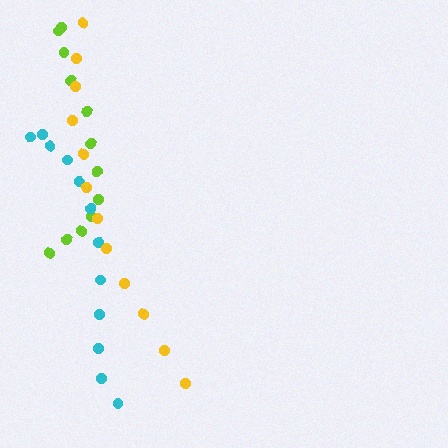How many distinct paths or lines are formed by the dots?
There are 3 distinct paths.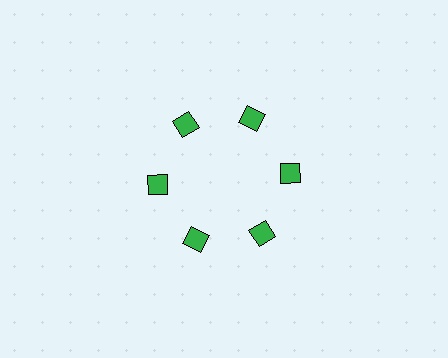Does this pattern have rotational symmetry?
Yes, this pattern has 6-fold rotational symmetry. It looks the same after rotating 60 degrees around the center.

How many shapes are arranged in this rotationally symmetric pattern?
There are 6 shapes, arranged in 6 groups of 1.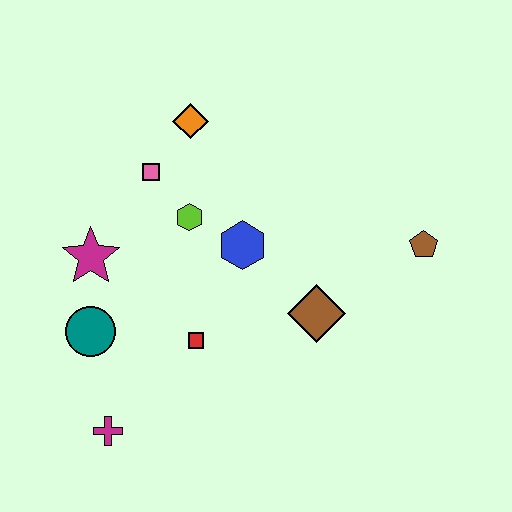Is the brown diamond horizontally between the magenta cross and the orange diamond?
No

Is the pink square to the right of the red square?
No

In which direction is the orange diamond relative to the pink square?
The orange diamond is above the pink square.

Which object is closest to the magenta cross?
The teal circle is closest to the magenta cross.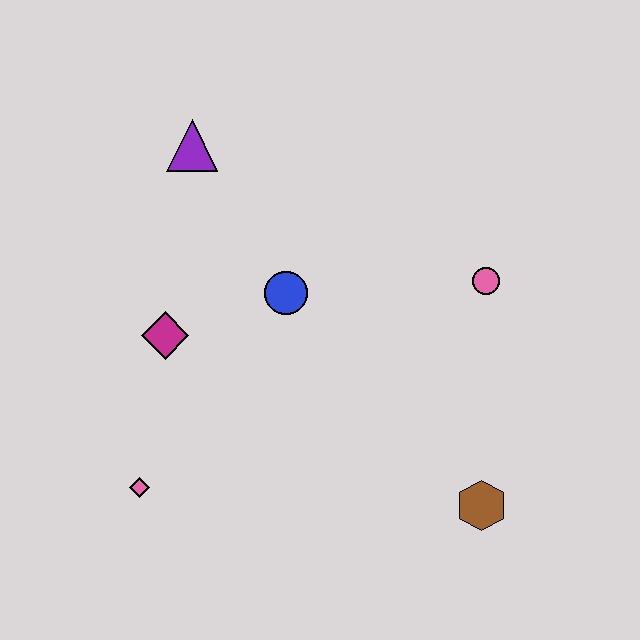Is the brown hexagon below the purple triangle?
Yes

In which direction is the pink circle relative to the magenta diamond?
The pink circle is to the right of the magenta diamond.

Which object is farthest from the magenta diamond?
The brown hexagon is farthest from the magenta diamond.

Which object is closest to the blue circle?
The magenta diamond is closest to the blue circle.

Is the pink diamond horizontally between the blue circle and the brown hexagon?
No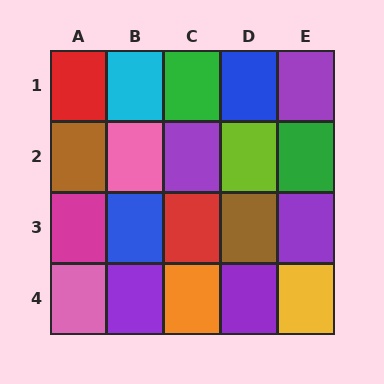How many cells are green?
2 cells are green.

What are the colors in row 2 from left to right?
Brown, pink, purple, lime, green.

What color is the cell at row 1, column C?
Green.